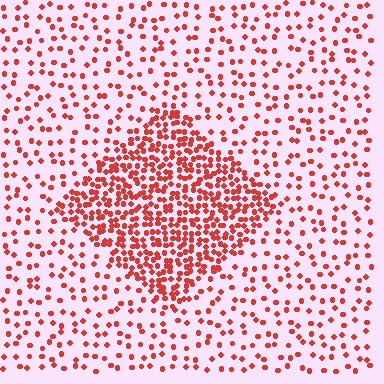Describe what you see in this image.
The image contains small red elements arranged at two different densities. A diamond-shaped region is visible where the elements are more densely packed than the surrounding area.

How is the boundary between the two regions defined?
The boundary is defined by a change in element density (approximately 2.8x ratio). All elements are the same color, size, and shape.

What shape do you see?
I see a diamond.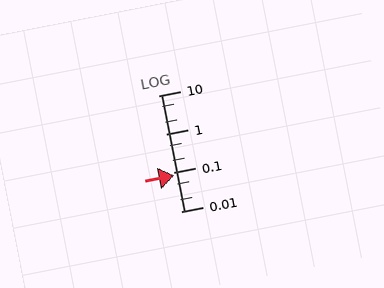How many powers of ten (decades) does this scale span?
The scale spans 3 decades, from 0.01 to 10.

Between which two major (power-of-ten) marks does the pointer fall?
The pointer is between 0.01 and 0.1.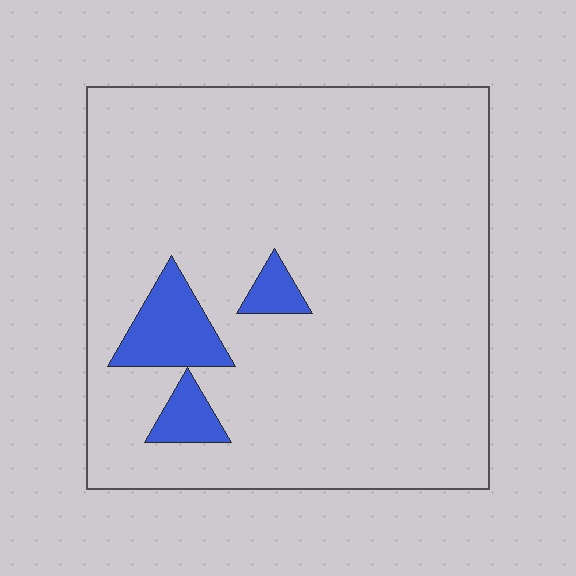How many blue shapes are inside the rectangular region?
3.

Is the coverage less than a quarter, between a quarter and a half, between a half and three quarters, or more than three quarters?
Less than a quarter.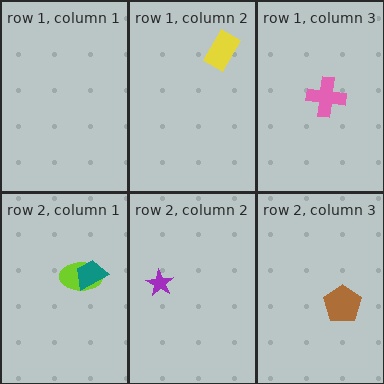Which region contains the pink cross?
The row 1, column 3 region.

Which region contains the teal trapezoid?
The row 2, column 1 region.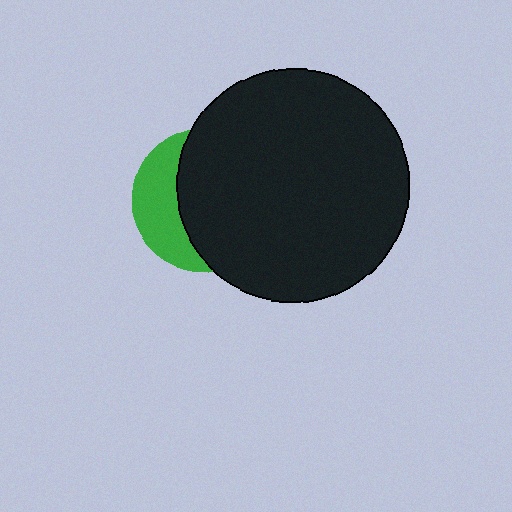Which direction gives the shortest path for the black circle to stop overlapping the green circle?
Moving right gives the shortest separation.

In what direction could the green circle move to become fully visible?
The green circle could move left. That would shift it out from behind the black circle entirely.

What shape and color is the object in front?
The object in front is a black circle.